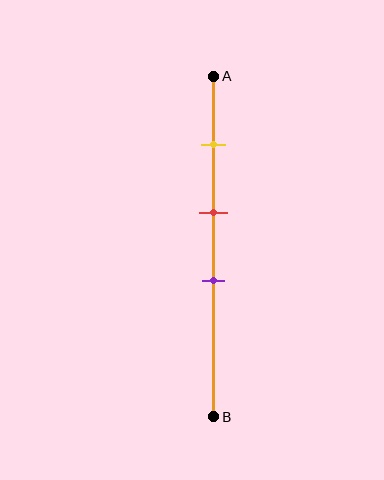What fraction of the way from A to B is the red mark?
The red mark is approximately 40% (0.4) of the way from A to B.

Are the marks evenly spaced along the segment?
Yes, the marks are approximately evenly spaced.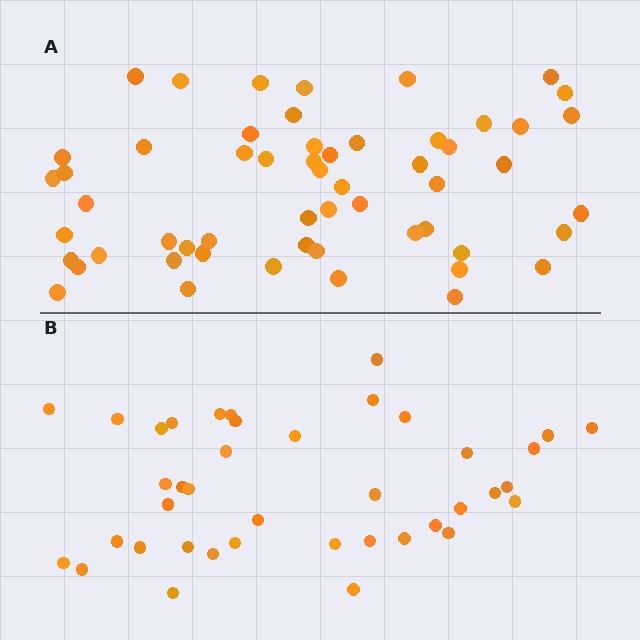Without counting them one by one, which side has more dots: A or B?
Region A (the top region) has more dots.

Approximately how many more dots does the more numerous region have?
Region A has approximately 15 more dots than region B.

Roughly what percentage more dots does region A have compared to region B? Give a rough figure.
About 40% more.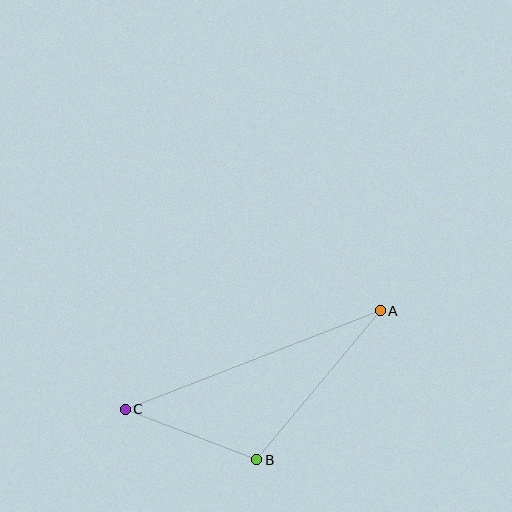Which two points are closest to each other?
Points B and C are closest to each other.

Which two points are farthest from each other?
Points A and C are farthest from each other.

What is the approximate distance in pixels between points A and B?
The distance between A and B is approximately 194 pixels.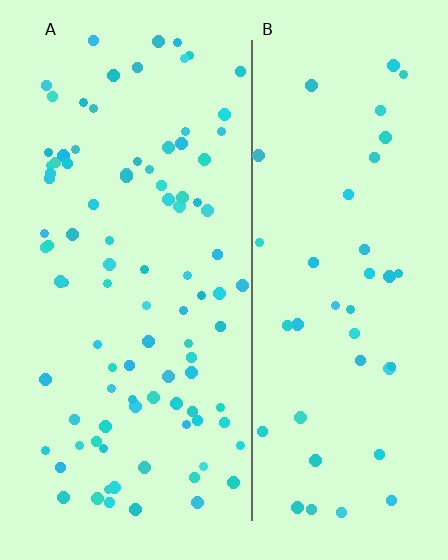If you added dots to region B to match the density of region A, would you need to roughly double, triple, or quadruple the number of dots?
Approximately double.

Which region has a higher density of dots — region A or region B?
A (the left).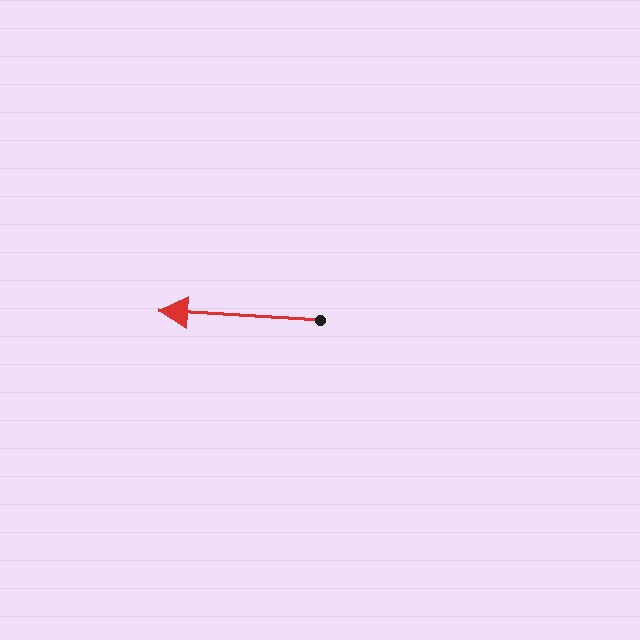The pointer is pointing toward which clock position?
Roughly 9 o'clock.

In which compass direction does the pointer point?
West.